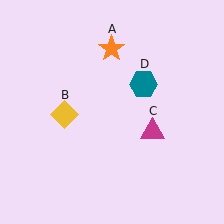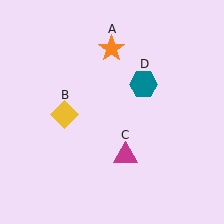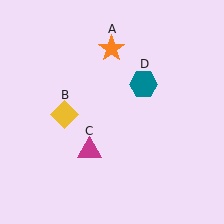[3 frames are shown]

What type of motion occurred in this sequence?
The magenta triangle (object C) rotated clockwise around the center of the scene.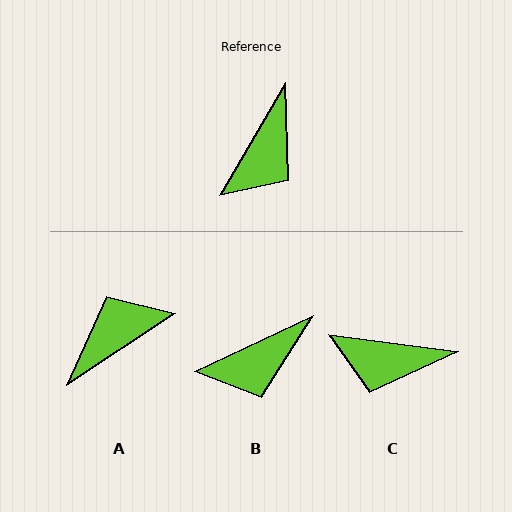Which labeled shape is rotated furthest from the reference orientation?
A, about 154 degrees away.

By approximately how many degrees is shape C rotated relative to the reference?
Approximately 67 degrees clockwise.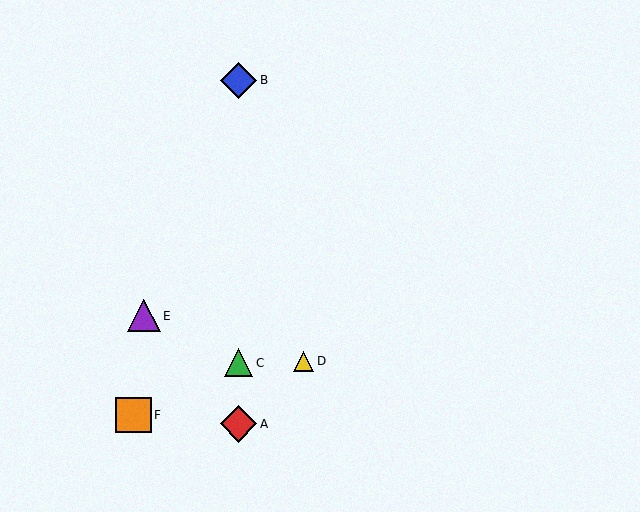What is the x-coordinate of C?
Object C is at x≈239.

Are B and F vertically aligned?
No, B is at x≈239 and F is at x≈134.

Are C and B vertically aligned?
Yes, both are at x≈239.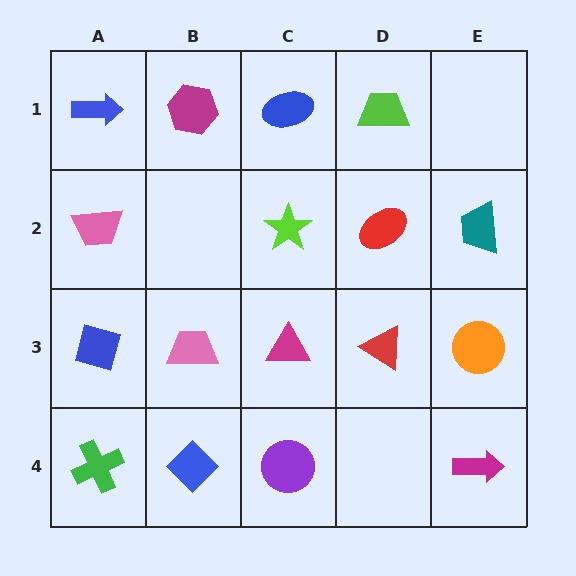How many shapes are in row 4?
4 shapes.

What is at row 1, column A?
A blue arrow.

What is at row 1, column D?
A lime trapezoid.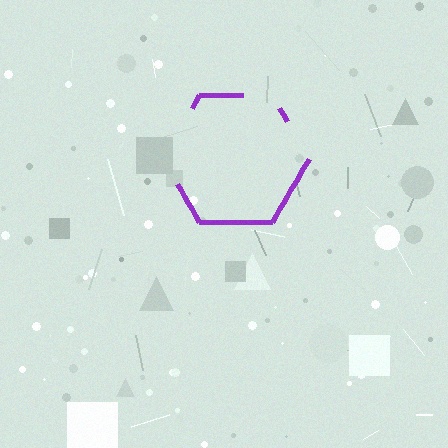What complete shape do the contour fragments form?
The contour fragments form a hexagon.